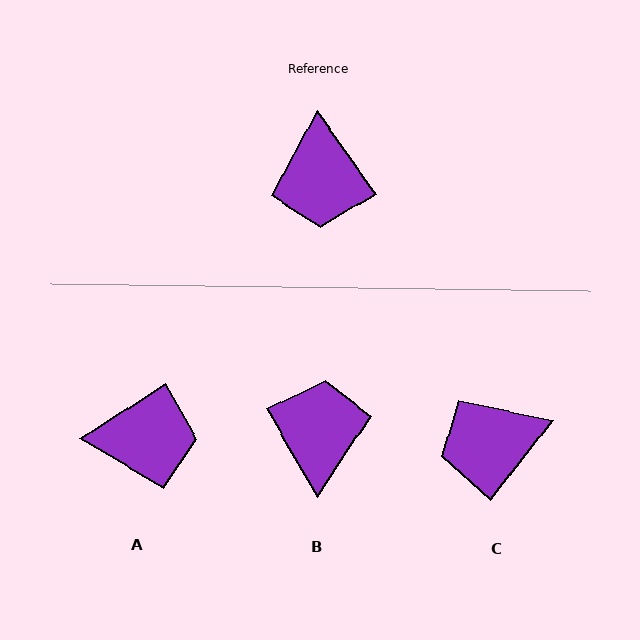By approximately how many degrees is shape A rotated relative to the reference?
Approximately 88 degrees counter-clockwise.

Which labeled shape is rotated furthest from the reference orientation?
B, about 175 degrees away.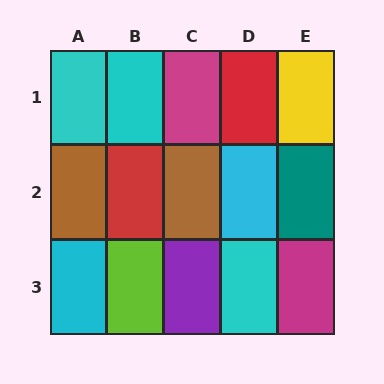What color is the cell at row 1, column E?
Yellow.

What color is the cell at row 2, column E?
Teal.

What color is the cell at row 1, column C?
Magenta.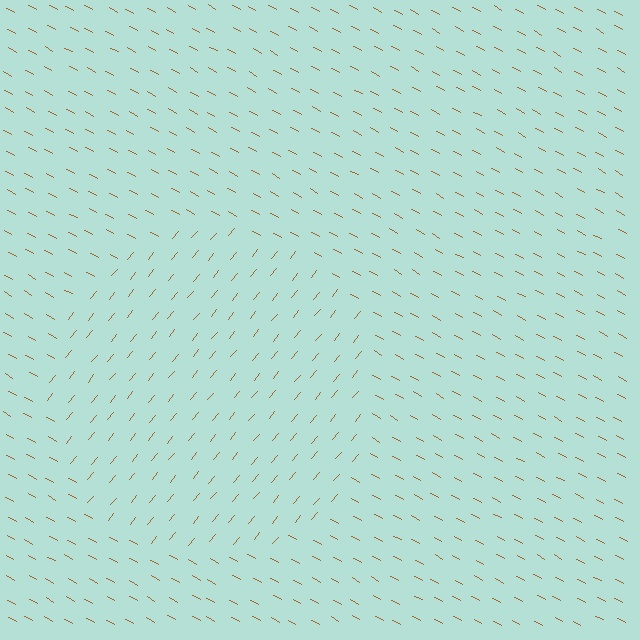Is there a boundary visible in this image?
Yes, there is a texture boundary formed by a change in line orientation.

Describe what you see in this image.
The image is filled with small brown line segments. A circle region in the image has lines oriented differently from the surrounding lines, creating a visible texture boundary.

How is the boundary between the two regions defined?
The boundary is defined purely by a change in line orientation (approximately 79 degrees difference). All lines are the same color and thickness.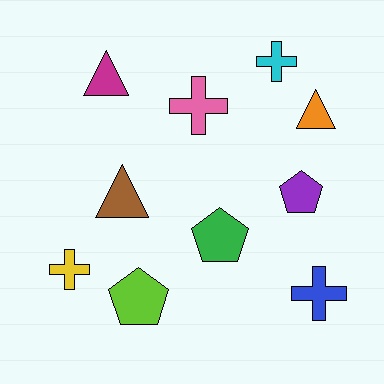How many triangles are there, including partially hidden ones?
There are 3 triangles.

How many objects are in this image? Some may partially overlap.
There are 10 objects.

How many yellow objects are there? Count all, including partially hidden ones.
There is 1 yellow object.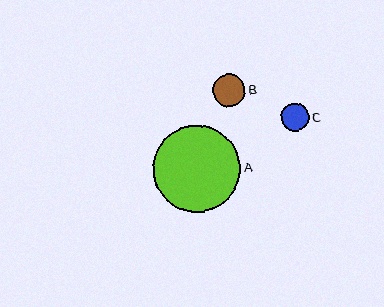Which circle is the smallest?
Circle C is the smallest with a size of approximately 28 pixels.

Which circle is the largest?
Circle A is the largest with a size of approximately 87 pixels.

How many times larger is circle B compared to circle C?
Circle B is approximately 1.2 times the size of circle C.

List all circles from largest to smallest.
From largest to smallest: A, B, C.